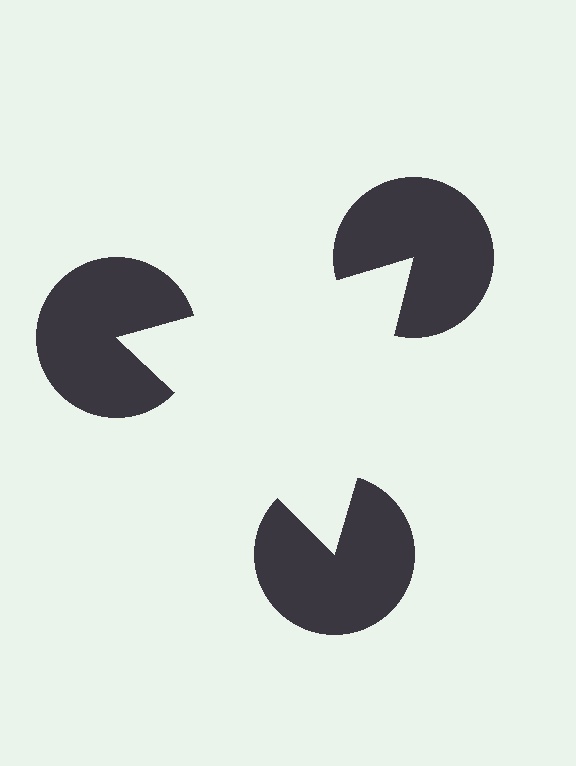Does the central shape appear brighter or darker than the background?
It typically appears slightly brighter than the background, even though no actual brightness change is drawn.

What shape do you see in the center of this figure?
An illusory triangle — its edges are inferred from the aligned wedge cuts in the pac-man discs, not physically drawn.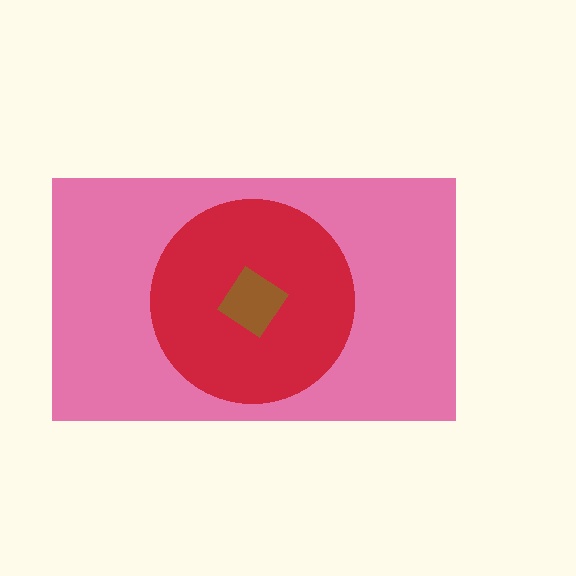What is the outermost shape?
The pink rectangle.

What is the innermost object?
The brown diamond.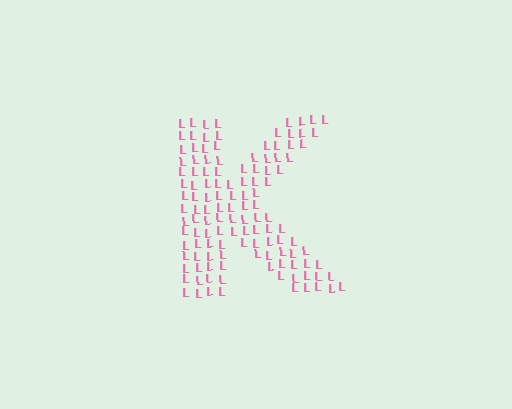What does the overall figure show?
The overall figure shows the letter K.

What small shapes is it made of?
It is made of small letter L's.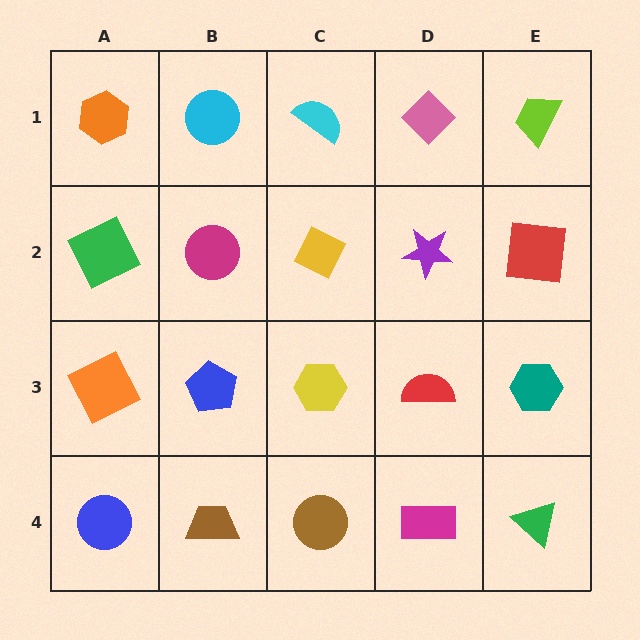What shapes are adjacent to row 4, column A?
An orange square (row 3, column A), a brown trapezoid (row 4, column B).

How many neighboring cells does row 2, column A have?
3.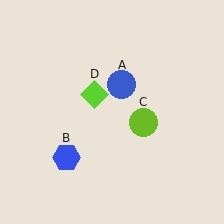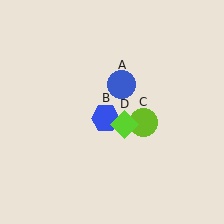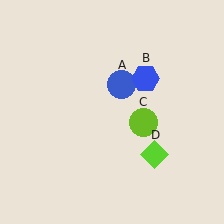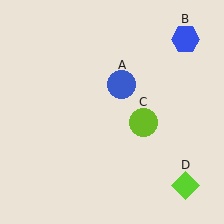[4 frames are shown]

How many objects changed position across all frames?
2 objects changed position: blue hexagon (object B), lime diamond (object D).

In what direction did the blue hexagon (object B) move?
The blue hexagon (object B) moved up and to the right.